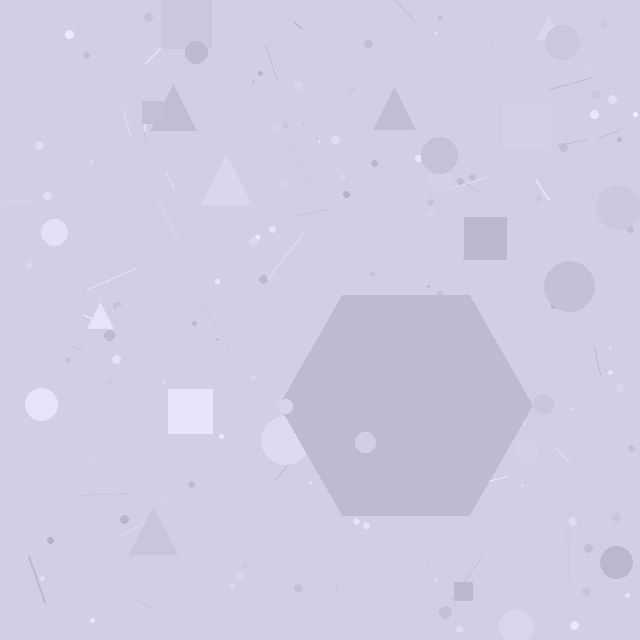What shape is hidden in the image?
A hexagon is hidden in the image.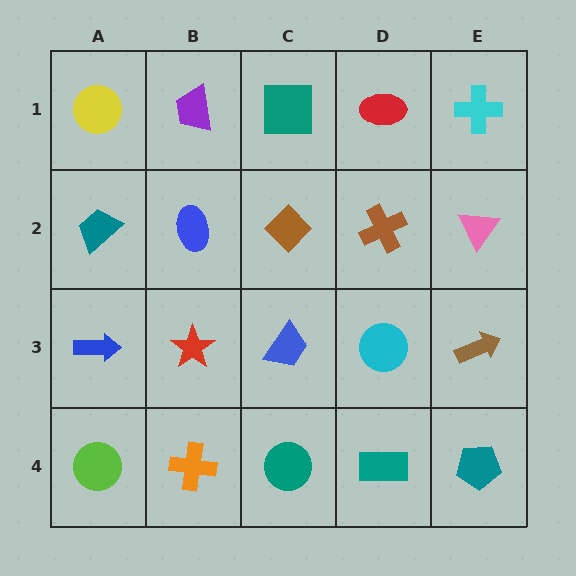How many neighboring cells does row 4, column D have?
3.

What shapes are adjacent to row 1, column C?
A brown diamond (row 2, column C), a purple trapezoid (row 1, column B), a red ellipse (row 1, column D).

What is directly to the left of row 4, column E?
A teal rectangle.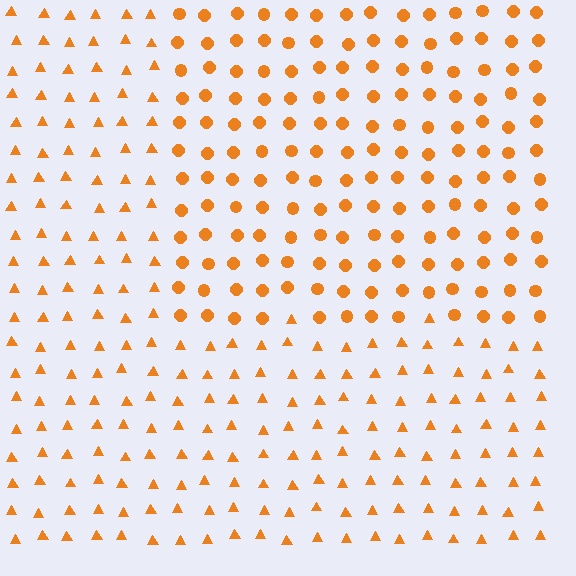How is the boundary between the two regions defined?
The boundary is defined by a change in element shape: circles inside vs. triangles outside. All elements share the same color and spacing.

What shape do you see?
I see a rectangle.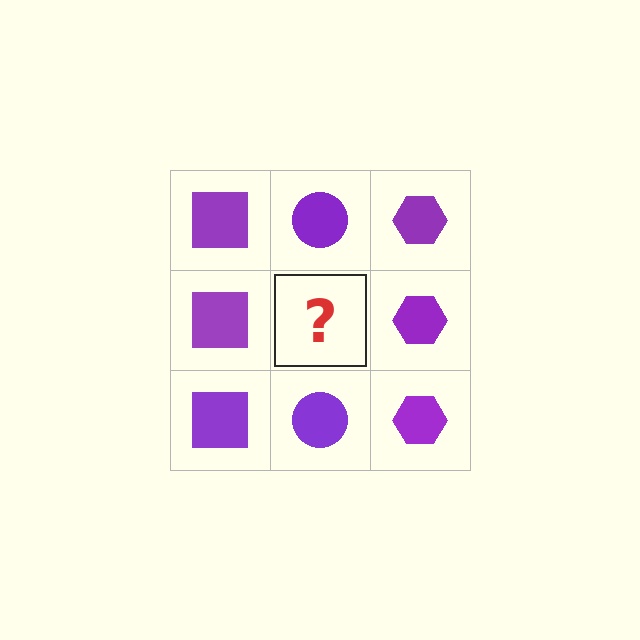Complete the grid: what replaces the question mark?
The question mark should be replaced with a purple circle.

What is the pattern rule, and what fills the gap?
The rule is that each column has a consistent shape. The gap should be filled with a purple circle.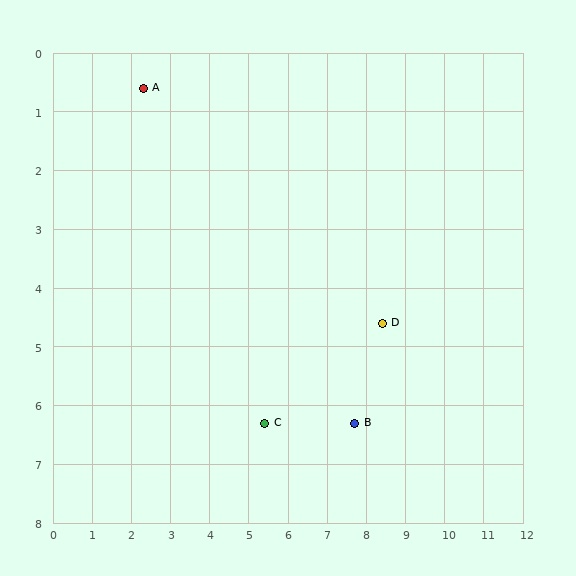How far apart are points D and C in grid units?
Points D and C are about 3.4 grid units apart.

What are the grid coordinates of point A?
Point A is at approximately (2.3, 0.6).